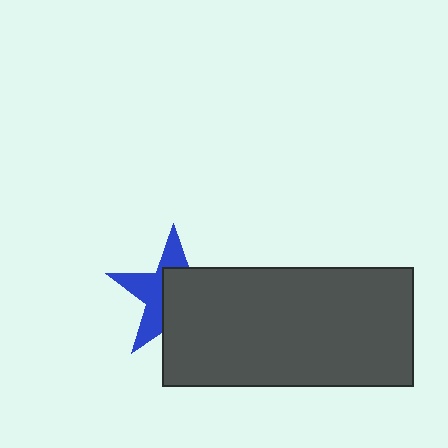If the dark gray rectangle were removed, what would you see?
You would see the complete blue star.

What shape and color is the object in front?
The object in front is a dark gray rectangle.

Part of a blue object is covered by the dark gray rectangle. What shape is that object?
It is a star.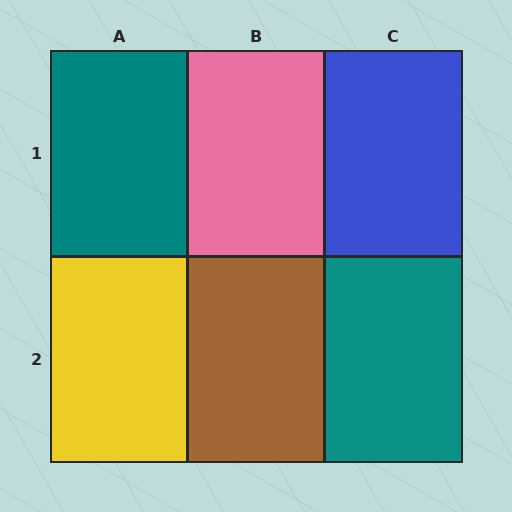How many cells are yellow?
1 cell is yellow.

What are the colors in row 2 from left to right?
Yellow, brown, teal.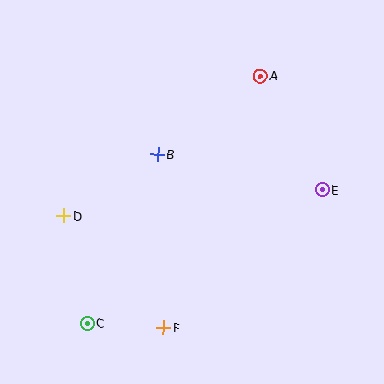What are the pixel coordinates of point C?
Point C is at (87, 323).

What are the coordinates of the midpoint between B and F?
The midpoint between B and F is at (160, 241).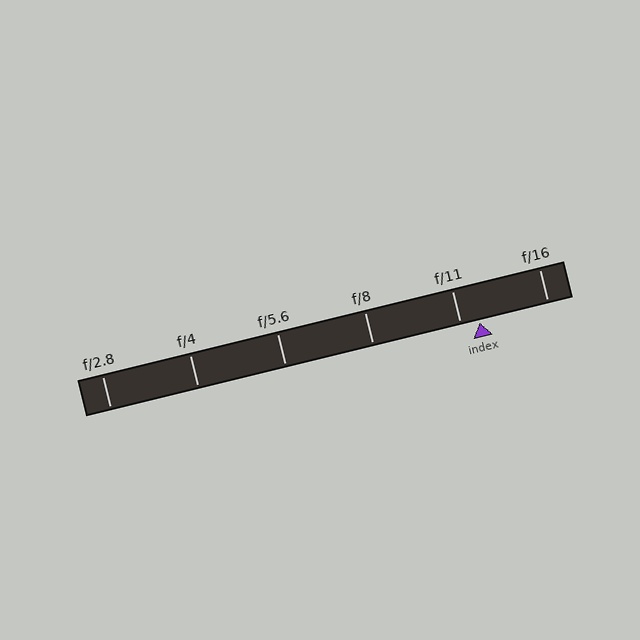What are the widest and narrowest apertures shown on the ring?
The widest aperture shown is f/2.8 and the narrowest is f/16.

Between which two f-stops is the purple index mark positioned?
The index mark is between f/11 and f/16.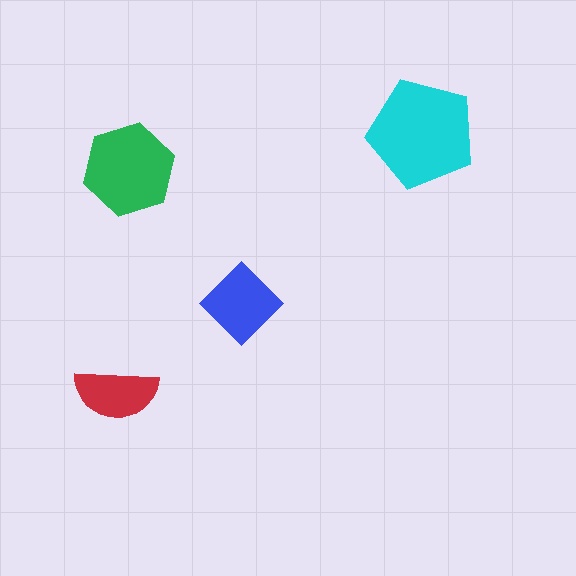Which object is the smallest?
The red semicircle.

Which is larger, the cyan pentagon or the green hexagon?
The cyan pentagon.